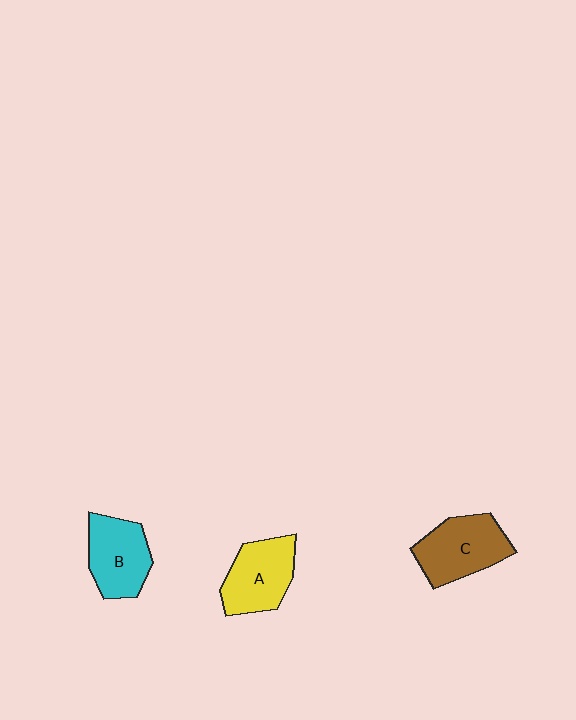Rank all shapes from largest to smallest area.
From largest to smallest: C (brown), A (yellow), B (cyan).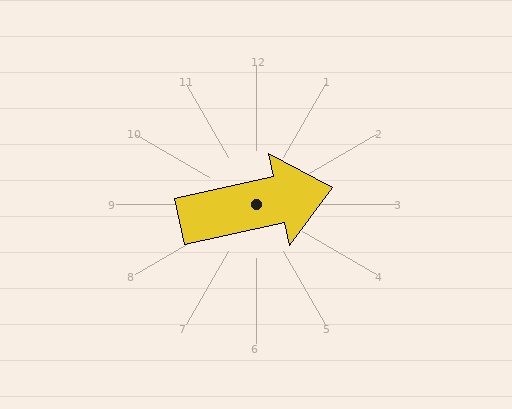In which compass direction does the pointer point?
East.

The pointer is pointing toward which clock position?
Roughly 3 o'clock.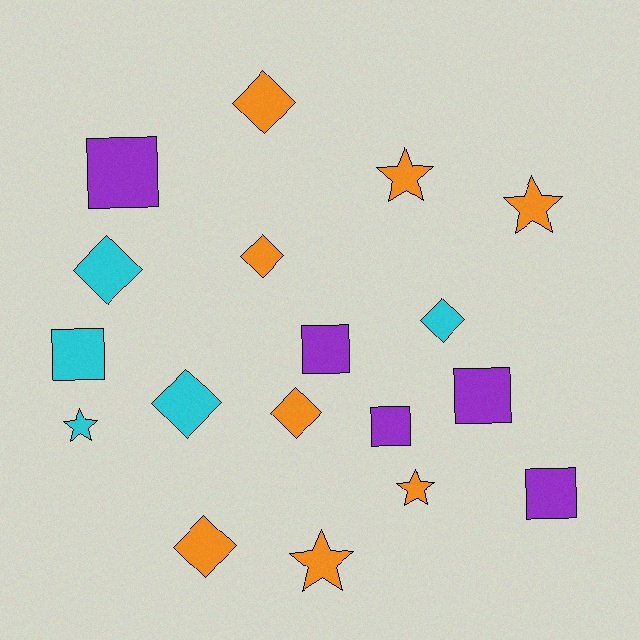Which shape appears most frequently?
Diamond, with 7 objects.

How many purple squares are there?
There are 5 purple squares.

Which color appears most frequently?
Orange, with 8 objects.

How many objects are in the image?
There are 18 objects.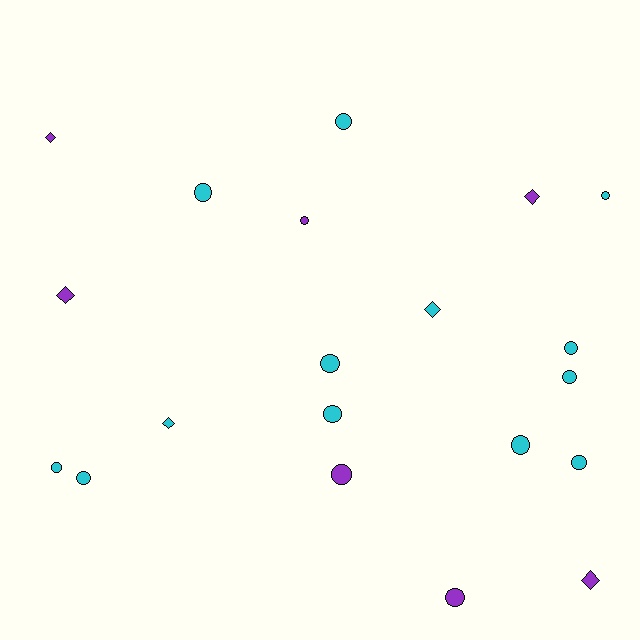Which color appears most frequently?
Cyan, with 13 objects.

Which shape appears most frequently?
Circle, with 14 objects.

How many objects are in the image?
There are 20 objects.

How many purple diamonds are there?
There are 4 purple diamonds.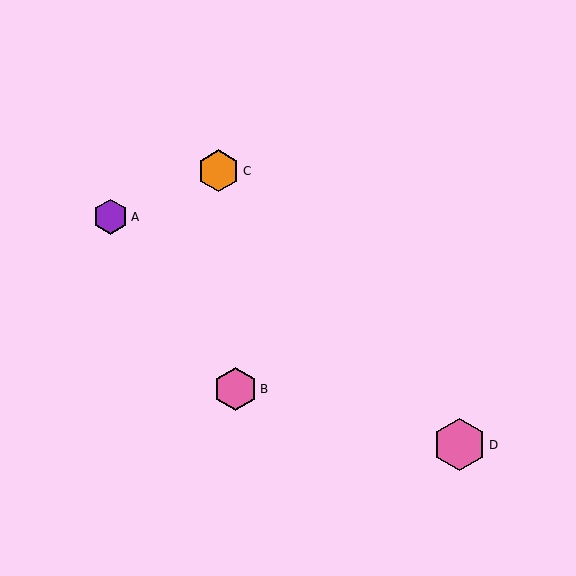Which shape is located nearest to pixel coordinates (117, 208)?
The purple hexagon (labeled A) at (110, 217) is nearest to that location.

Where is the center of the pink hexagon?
The center of the pink hexagon is at (460, 445).